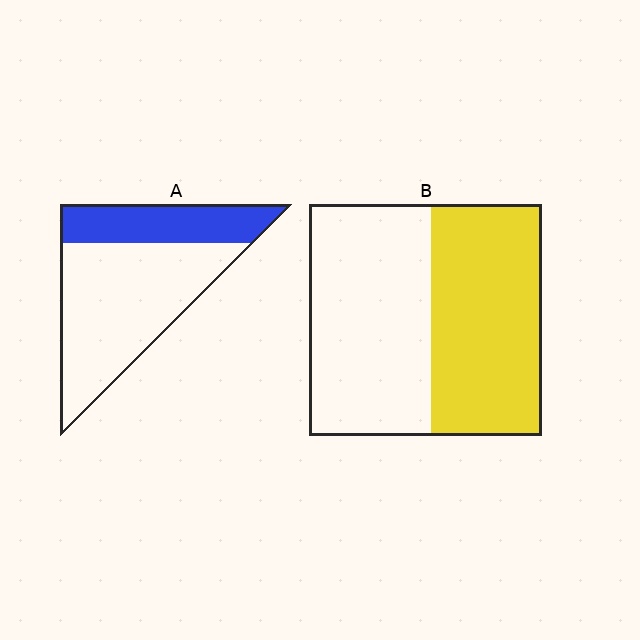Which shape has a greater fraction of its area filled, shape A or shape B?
Shape B.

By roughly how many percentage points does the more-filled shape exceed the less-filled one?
By roughly 15 percentage points (B over A).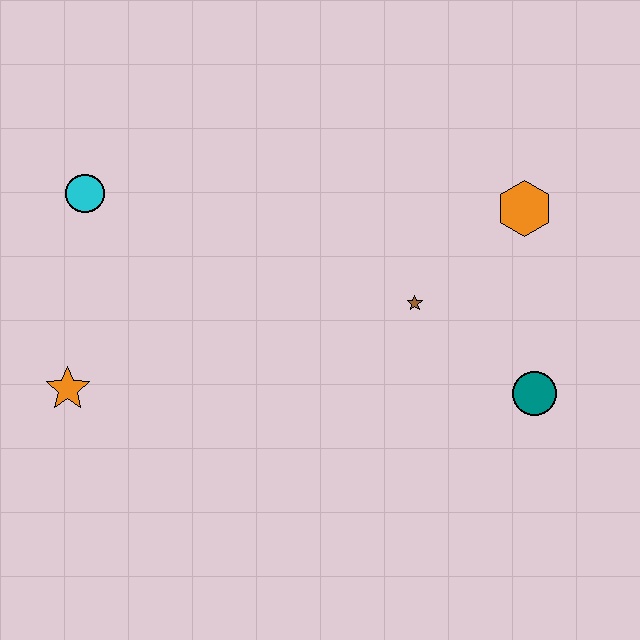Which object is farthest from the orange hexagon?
The orange star is farthest from the orange hexagon.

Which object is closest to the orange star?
The cyan circle is closest to the orange star.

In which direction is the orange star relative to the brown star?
The orange star is to the left of the brown star.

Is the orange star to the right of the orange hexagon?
No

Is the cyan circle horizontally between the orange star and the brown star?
Yes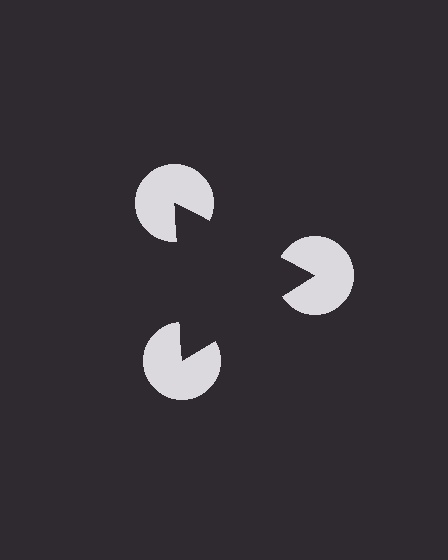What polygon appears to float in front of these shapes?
An illusory triangle — its edges are inferred from the aligned wedge cuts in the pac-man discs, not physically drawn.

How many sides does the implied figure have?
3 sides.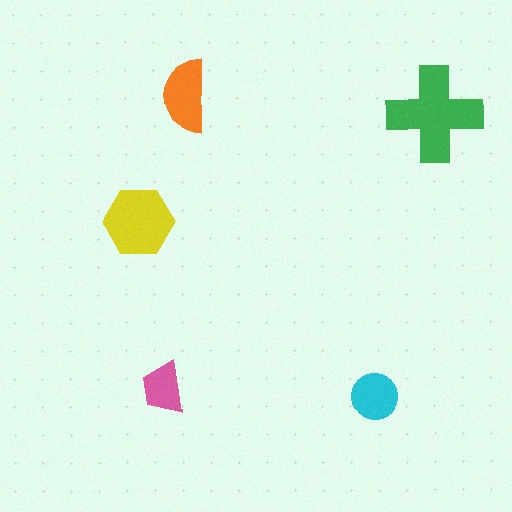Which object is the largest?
The green cross.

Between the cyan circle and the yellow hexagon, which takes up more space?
The yellow hexagon.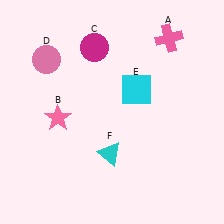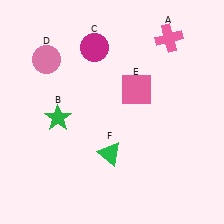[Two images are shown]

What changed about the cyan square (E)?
In Image 1, E is cyan. In Image 2, it changed to pink.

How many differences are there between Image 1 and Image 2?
There are 3 differences between the two images.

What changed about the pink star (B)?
In Image 1, B is pink. In Image 2, it changed to green.